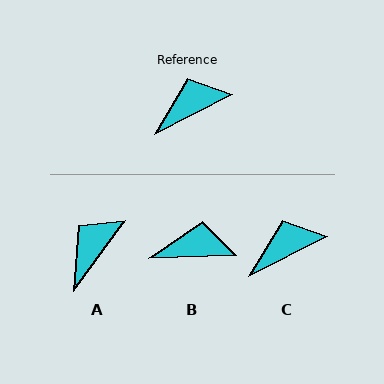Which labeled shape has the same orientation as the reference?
C.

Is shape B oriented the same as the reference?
No, it is off by about 25 degrees.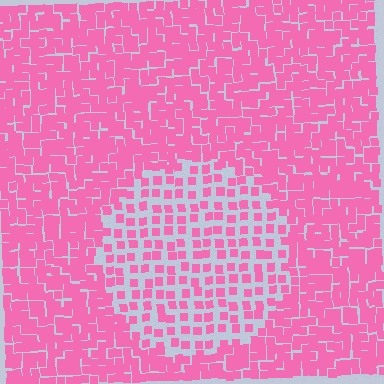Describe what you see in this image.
The image contains small pink elements arranged at two different densities. A circle-shaped region is visible where the elements are less densely packed than the surrounding area.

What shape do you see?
I see a circle.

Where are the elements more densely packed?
The elements are more densely packed outside the circle boundary.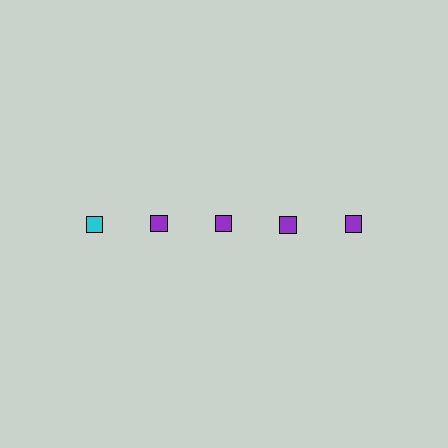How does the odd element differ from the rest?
It has a different color: cyan instead of purple.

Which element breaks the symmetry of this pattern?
The cyan square in the top row, leftmost column breaks the symmetry. All other shapes are purple squares.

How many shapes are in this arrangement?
There are 5 shapes arranged in a grid pattern.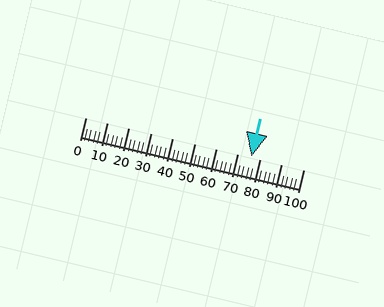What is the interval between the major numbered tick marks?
The major tick marks are spaced 10 units apart.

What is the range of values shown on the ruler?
The ruler shows values from 0 to 100.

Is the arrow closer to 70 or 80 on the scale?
The arrow is closer to 80.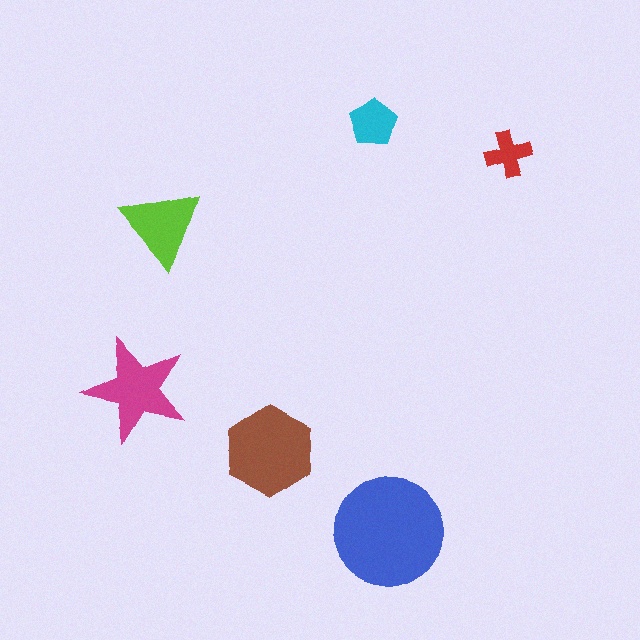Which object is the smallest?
The red cross.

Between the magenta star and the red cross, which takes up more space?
The magenta star.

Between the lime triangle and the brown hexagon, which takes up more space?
The brown hexagon.